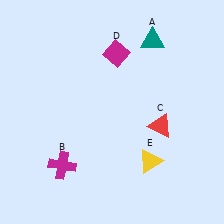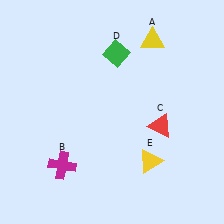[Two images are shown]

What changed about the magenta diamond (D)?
In Image 1, D is magenta. In Image 2, it changed to green.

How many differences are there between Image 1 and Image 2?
There are 2 differences between the two images.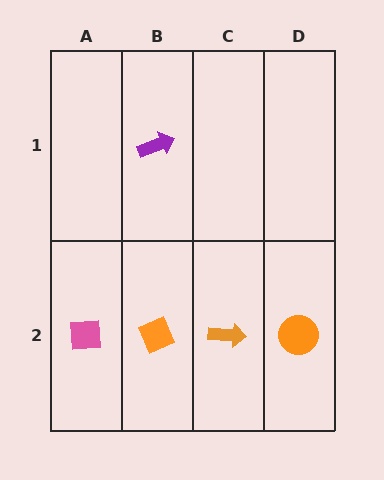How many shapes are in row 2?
4 shapes.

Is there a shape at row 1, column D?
No, that cell is empty.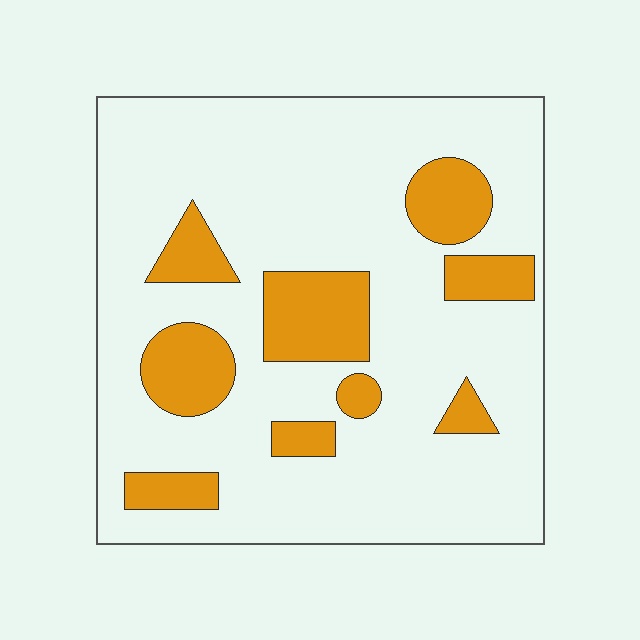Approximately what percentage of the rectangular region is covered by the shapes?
Approximately 20%.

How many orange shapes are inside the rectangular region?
9.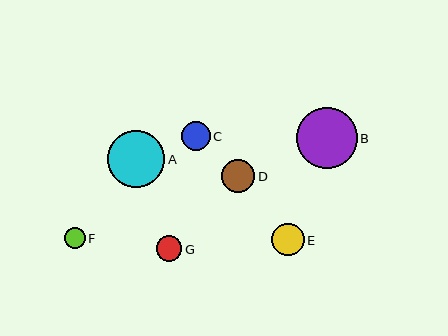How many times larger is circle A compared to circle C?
Circle A is approximately 2.0 times the size of circle C.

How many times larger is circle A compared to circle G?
Circle A is approximately 2.3 times the size of circle G.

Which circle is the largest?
Circle B is the largest with a size of approximately 61 pixels.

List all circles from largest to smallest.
From largest to smallest: B, A, D, E, C, G, F.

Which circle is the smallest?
Circle F is the smallest with a size of approximately 21 pixels.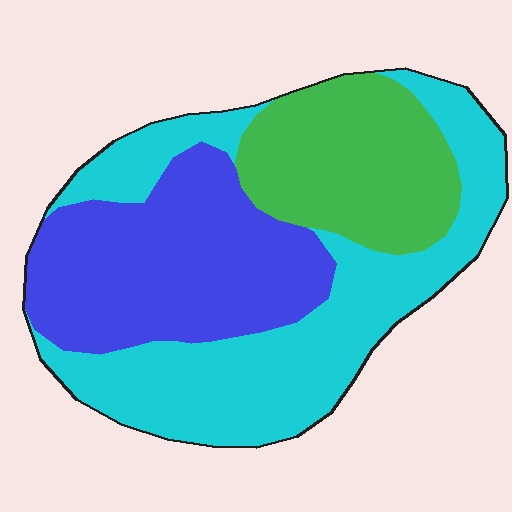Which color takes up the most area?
Cyan, at roughly 45%.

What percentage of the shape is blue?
Blue takes up about one third (1/3) of the shape.